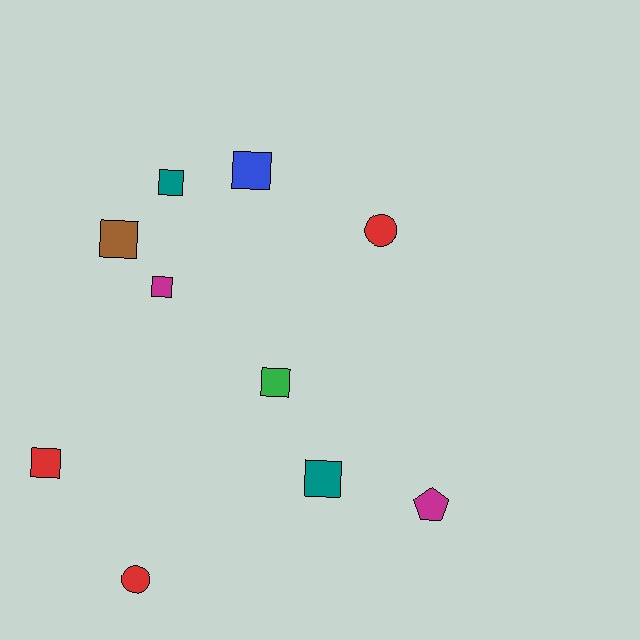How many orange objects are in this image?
There are no orange objects.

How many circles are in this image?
There are 2 circles.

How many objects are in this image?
There are 10 objects.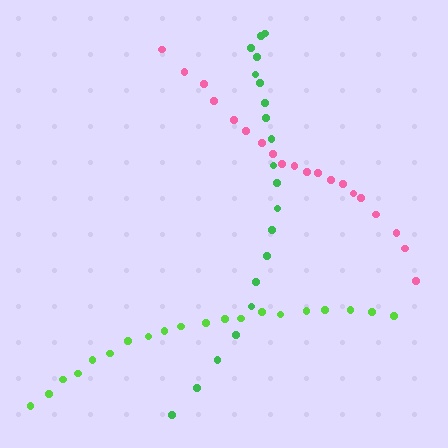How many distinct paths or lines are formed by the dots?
There are 3 distinct paths.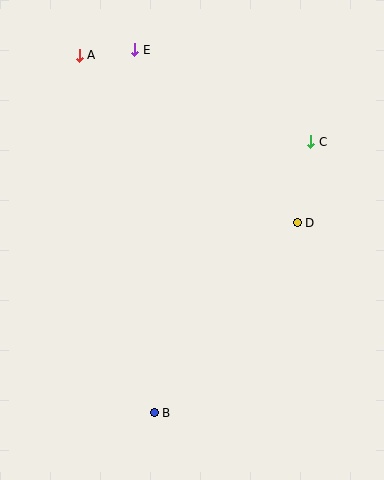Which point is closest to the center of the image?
Point D at (297, 223) is closest to the center.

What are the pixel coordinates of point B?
Point B is at (154, 413).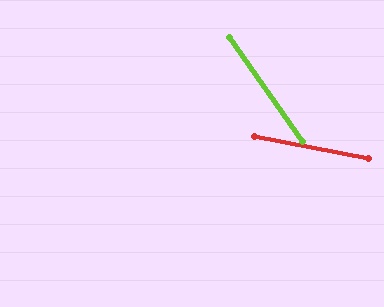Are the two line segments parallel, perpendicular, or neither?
Neither parallel nor perpendicular — they differ by about 44°.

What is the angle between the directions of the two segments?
Approximately 44 degrees.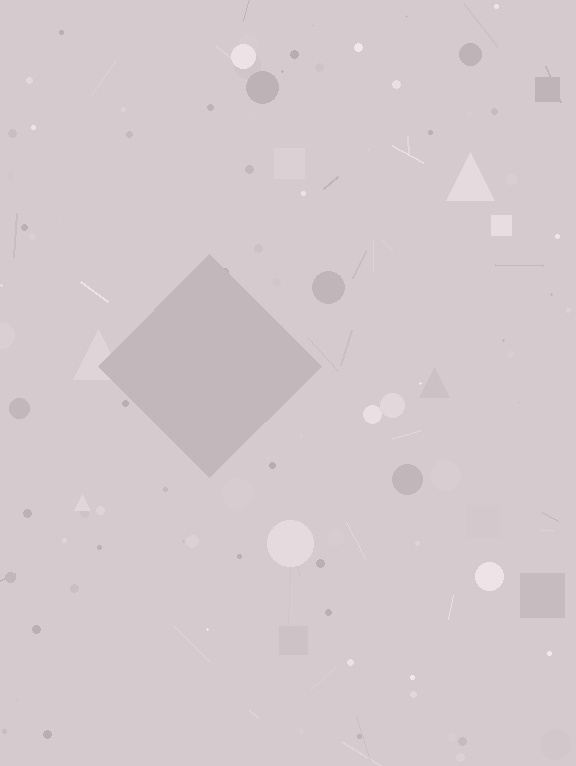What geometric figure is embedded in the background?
A diamond is embedded in the background.